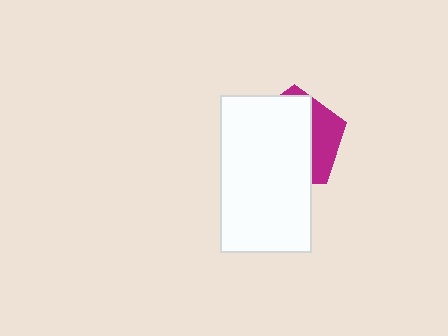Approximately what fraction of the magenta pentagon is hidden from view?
Roughly 70% of the magenta pentagon is hidden behind the white rectangle.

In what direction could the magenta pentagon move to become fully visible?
The magenta pentagon could move right. That would shift it out from behind the white rectangle entirely.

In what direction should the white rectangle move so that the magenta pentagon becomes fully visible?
The white rectangle should move left. That is the shortest direction to clear the overlap and leave the magenta pentagon fully visible.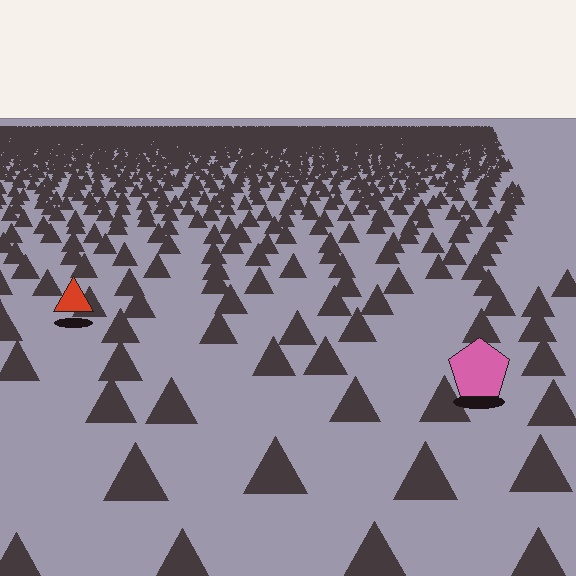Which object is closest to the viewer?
The pink pentagon is closest. The texture marks near it are larger and more spread out.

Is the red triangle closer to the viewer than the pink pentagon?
No. The pink pentagon is closer — you can tell from the texture gradient: the ground texture is coarser near it.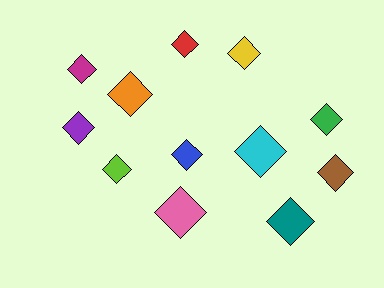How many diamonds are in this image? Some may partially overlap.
There are 12 diamonds.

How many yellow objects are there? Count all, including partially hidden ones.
There is 1 yellow object.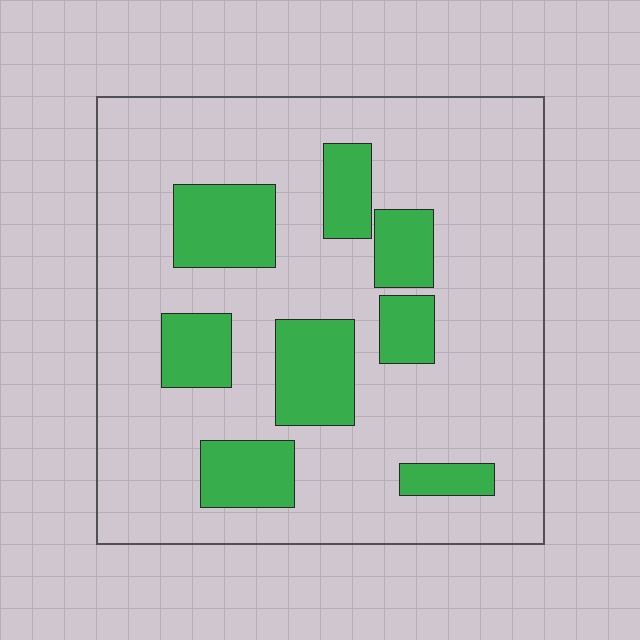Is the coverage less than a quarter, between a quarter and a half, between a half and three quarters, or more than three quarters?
Less than a quarter.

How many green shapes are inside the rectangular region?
8.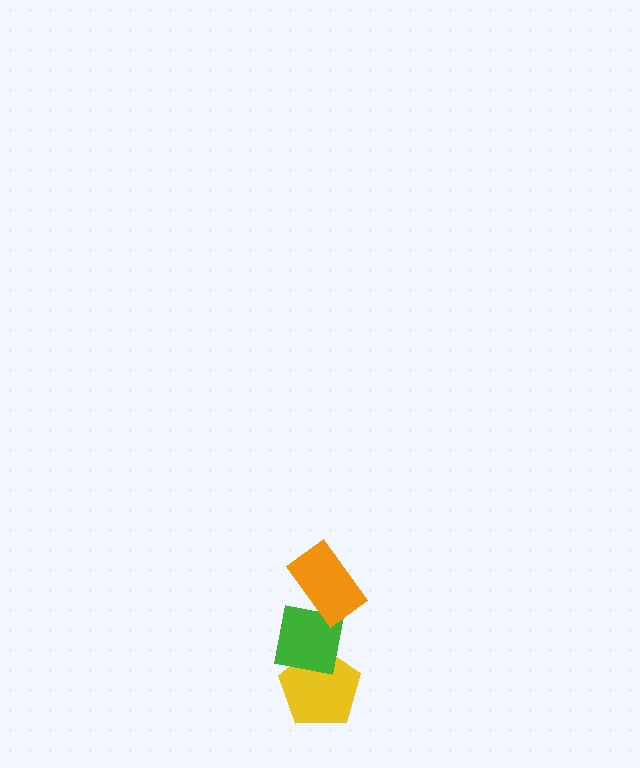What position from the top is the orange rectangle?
The orange rectangle is 1st from the top.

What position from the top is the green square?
The green square is 2nd from the top.